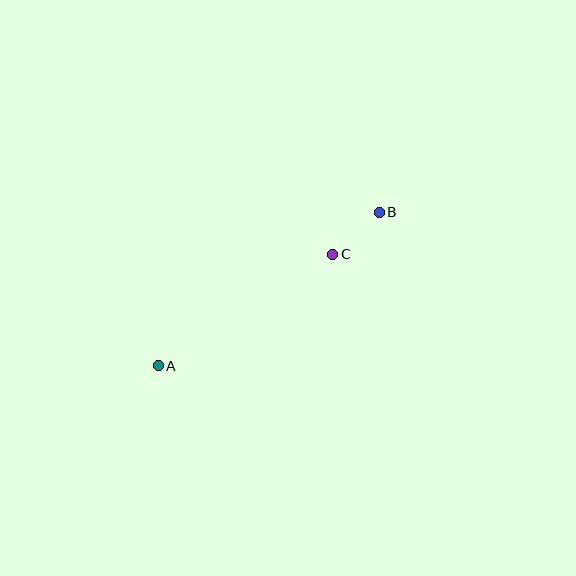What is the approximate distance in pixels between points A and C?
The distance between A and C is approximately 207 pixels.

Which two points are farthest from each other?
Points A and B are farthest from each other.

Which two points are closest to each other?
Points B and C are closest to each other.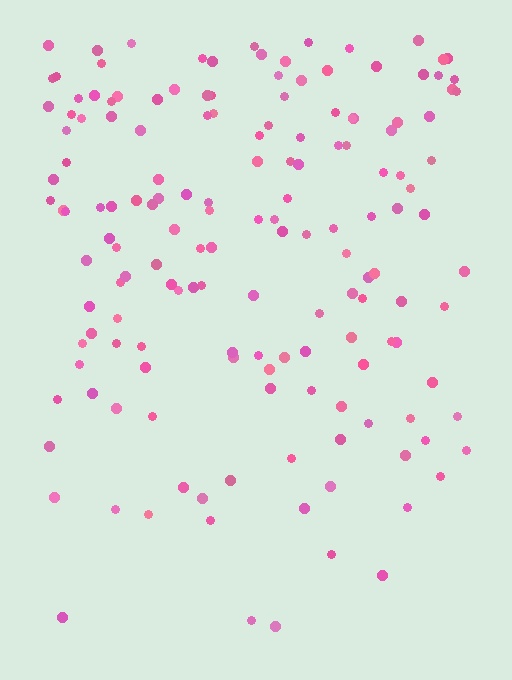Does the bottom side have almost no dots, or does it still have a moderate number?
Still a moderate number, just noticeably fewer than the top.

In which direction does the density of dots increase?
From bottom to top, with the top side densest.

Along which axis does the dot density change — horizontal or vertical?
Vertical.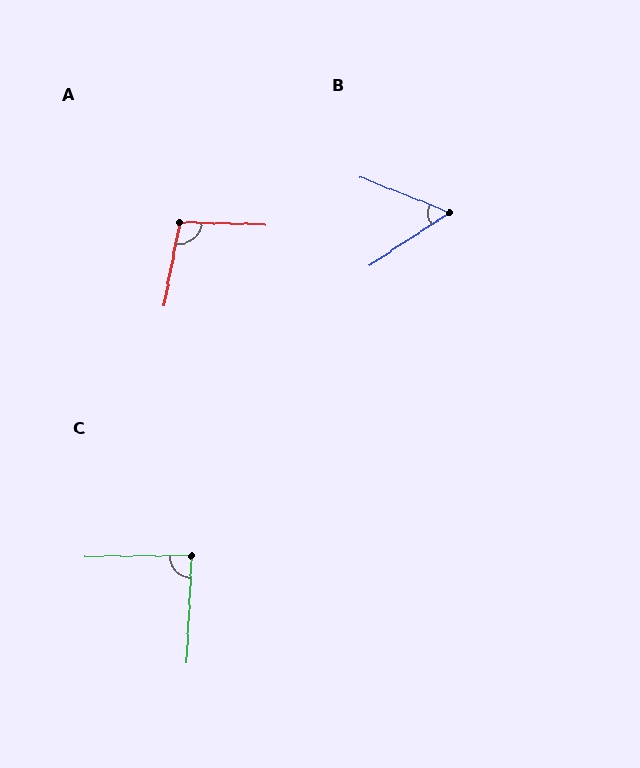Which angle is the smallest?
B, at approximately 55 degrees.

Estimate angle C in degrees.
Approximately 87 degrees.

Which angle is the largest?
A, at approximately 99 degrees.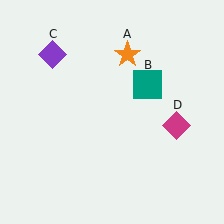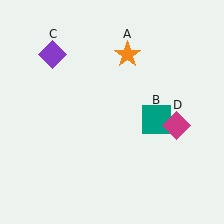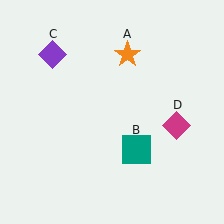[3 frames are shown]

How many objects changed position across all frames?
1 object changed position: teal square (object B).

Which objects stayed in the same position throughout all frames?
Orange star (object A) and purple diamond (object C) and magenta diamond (object D) remained stationary.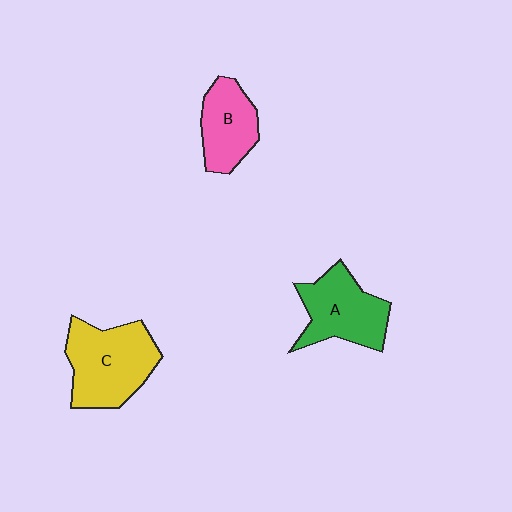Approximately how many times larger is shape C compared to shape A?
Approximately 1.2 times.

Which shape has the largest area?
Shape C (yellow).